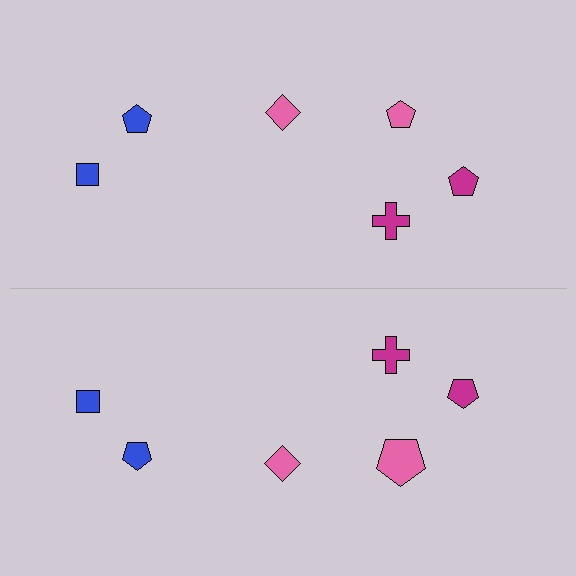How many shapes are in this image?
There are 12 shapes in this image.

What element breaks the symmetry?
The pink pentagon on the bottom side has a different size than its mirror counterpart.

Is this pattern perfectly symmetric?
No, the pattern is not perfectly symmetric. The pink pentagon on the bottom side has a different size than its mirror counterpart.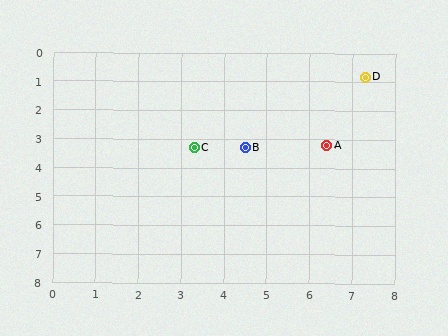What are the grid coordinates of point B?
Point B is at approximately (4.5, 3.3).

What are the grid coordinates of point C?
Point C is at approximately (3.3, 3.3).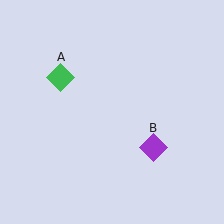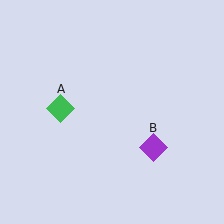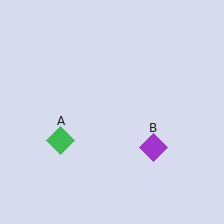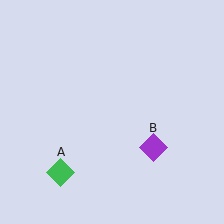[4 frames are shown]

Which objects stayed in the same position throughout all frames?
Purple diamond (object B) remained stationary.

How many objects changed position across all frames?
1 object changed position: green diamond (object A).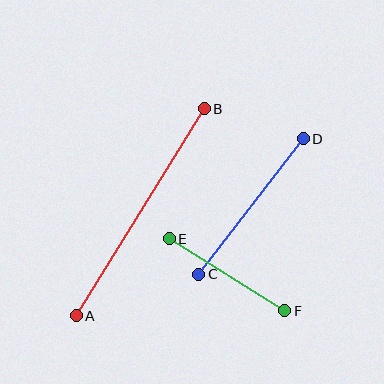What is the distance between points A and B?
The distance is approximately 243 pixels.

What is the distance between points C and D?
The distance is approximately 171 pixels.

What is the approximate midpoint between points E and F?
The midpoint is at approximately (227, 275) pixels.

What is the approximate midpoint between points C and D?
The midpoint is at approximately (251, 207) pixels.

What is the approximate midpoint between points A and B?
The midpoint is at approximately (140, 212) pixels.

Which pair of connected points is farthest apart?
Points A and B are farthest apart.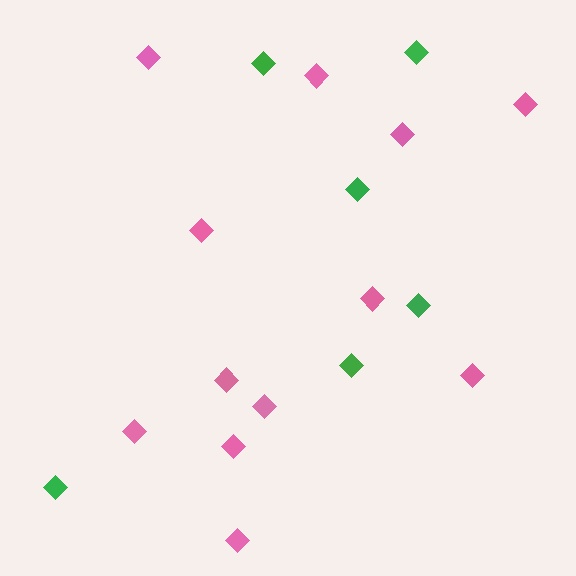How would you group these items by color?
There are 2 groups: one group of pink diamonds (12) and one group of green diamonds (6).